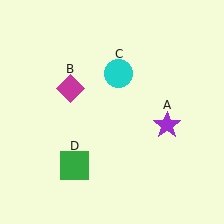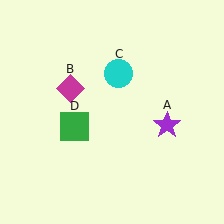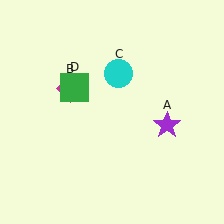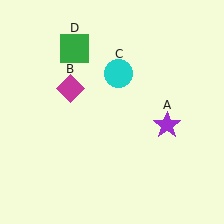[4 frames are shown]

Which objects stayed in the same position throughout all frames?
Purple star (object A) and magenta diamond (object B) and cyan circle (object C) remained stationary.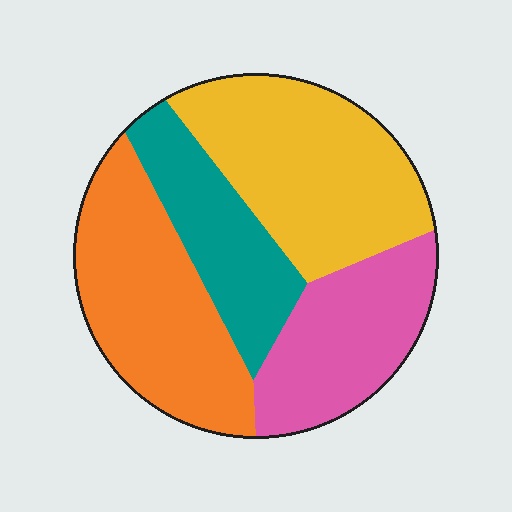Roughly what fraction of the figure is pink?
Pink takes up between a sixth and a third of the figure.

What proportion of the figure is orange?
Orange covers roughly 30% of the figure.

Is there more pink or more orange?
Orange.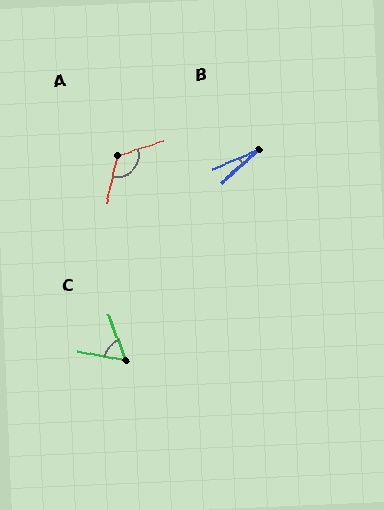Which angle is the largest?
A, at approximately 120 degrees.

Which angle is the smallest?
B, at approximately 19 degrees.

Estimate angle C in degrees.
Approximately 58 degrees.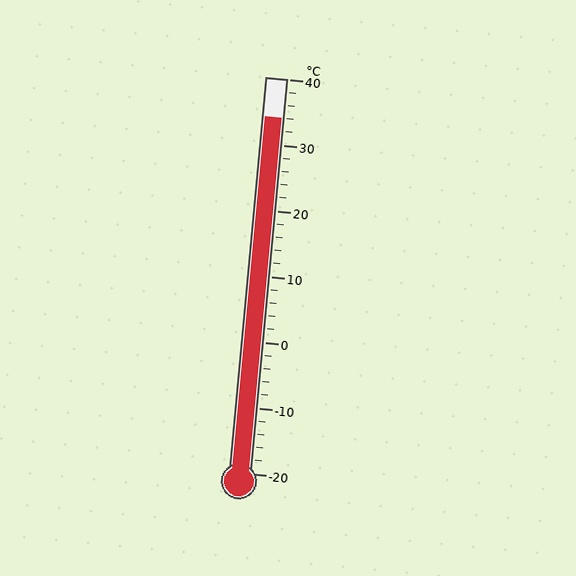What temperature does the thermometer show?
The thermometer shows approximately 34°C.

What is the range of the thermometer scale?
The thermometer scale ranges from -20°C to 40°C.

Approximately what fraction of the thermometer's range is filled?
The thermometer is filled to approximately 90% of its range.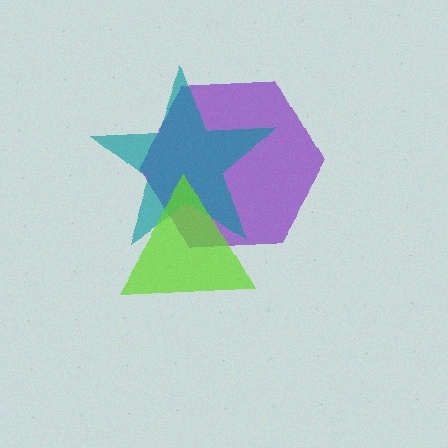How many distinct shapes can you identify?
There are 3 distinct shapes: a purple hexagon, a teal star, a lime triangle.